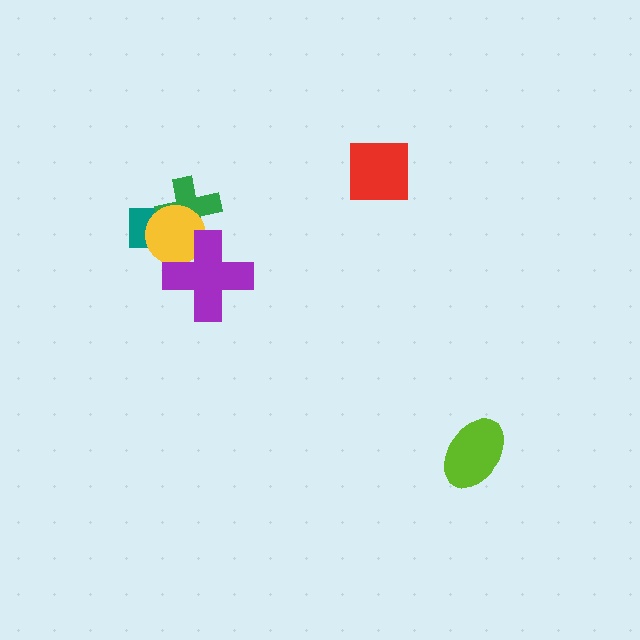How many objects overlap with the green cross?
3 objects overlap with the green cross.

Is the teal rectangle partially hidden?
Yes, it is partially covered by another shape.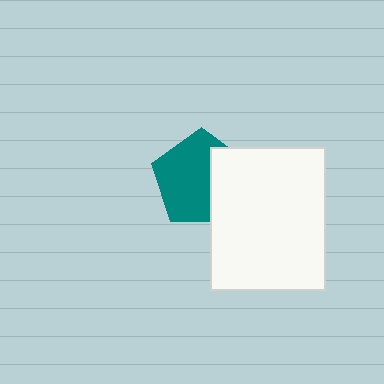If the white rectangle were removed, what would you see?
You would see the complete teal pentagon.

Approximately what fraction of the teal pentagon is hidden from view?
Roughly 36% of the teal pentagon is hidden behind the white rectangle.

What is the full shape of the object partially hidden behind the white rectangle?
The partially hidden object is a teal pentagon.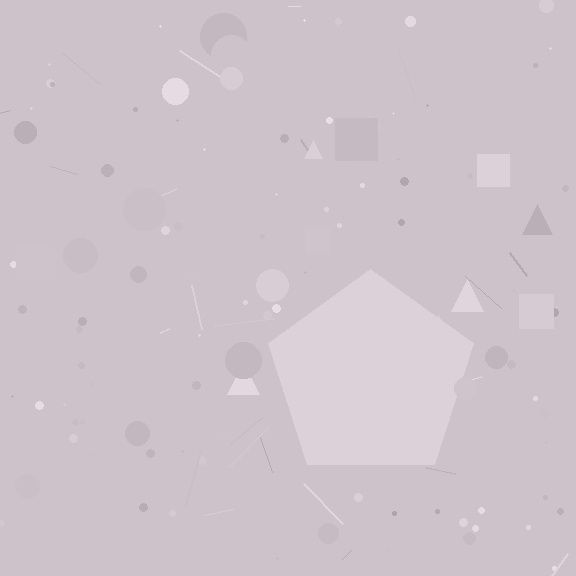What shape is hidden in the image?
A pentagon is hidden in the image.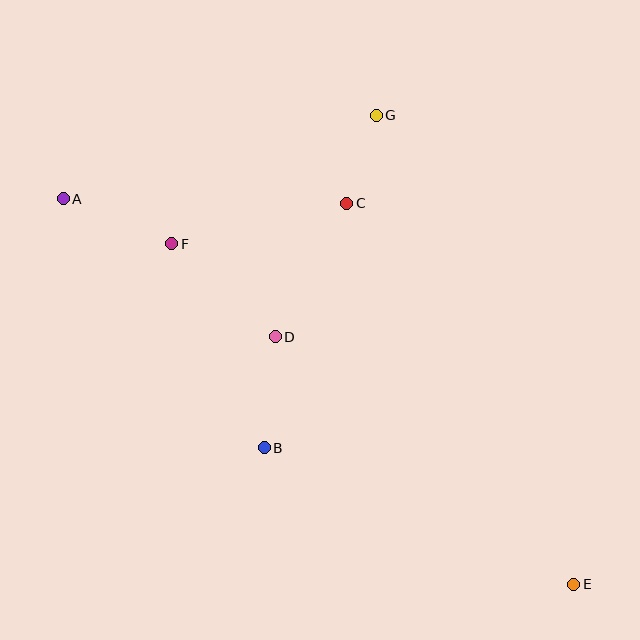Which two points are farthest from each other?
Points A and E are farthest from each other.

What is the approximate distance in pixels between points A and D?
The distance between A and D is approximately 253 pixels.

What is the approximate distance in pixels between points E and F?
The distance between E and F is approximately 527 pixels.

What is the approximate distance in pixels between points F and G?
The distance between F and G is approximately 242 pixels.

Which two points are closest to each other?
Points C and G are closest to each other.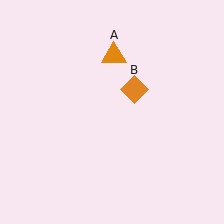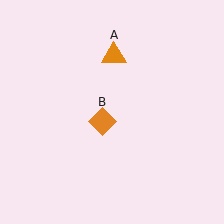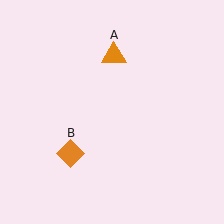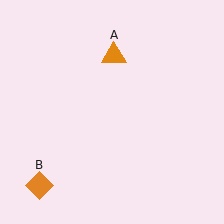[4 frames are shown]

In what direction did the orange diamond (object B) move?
The orange diamond (object B) moved down and to the left.